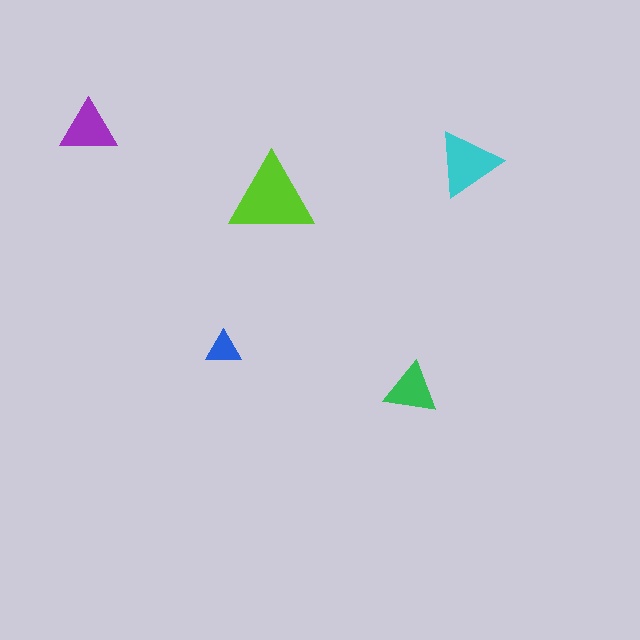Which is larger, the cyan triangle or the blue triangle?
The cyan one.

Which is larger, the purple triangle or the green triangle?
The purple one.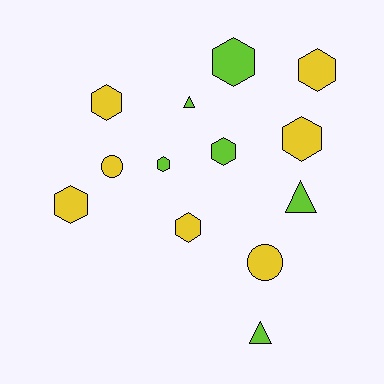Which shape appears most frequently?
Hexagon, with 8 objects.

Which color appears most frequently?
Yellow, with 7 objects.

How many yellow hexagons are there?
There are 5 yellow hexagons.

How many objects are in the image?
There are 13 objects.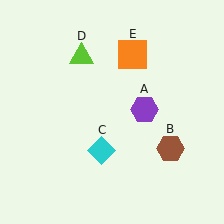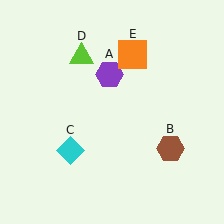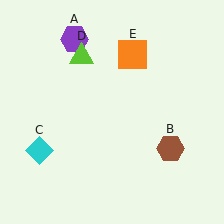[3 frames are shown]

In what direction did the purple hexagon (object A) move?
The purple hexagon (object A) moved up and to the left.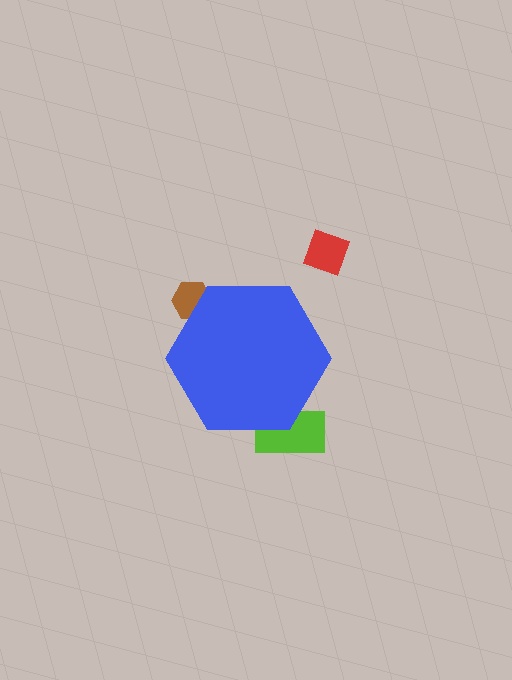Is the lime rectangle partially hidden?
Yes, the lime rectangle is partially hidden behind the blue hexagon.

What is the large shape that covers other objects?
A blue hexagon.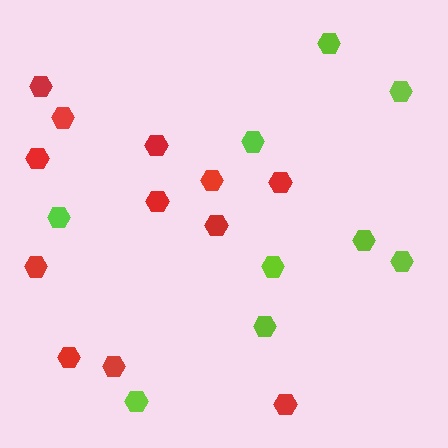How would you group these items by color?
There are 2 groups: one group of lime hexagons (9) and one group of red hexagons (12).